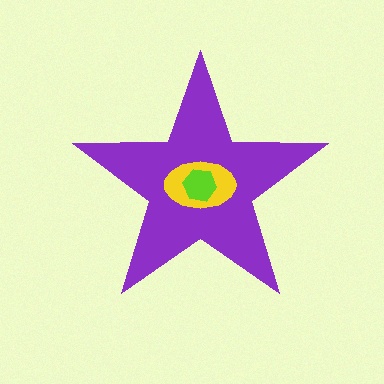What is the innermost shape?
The lime hexagon.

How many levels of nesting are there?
3.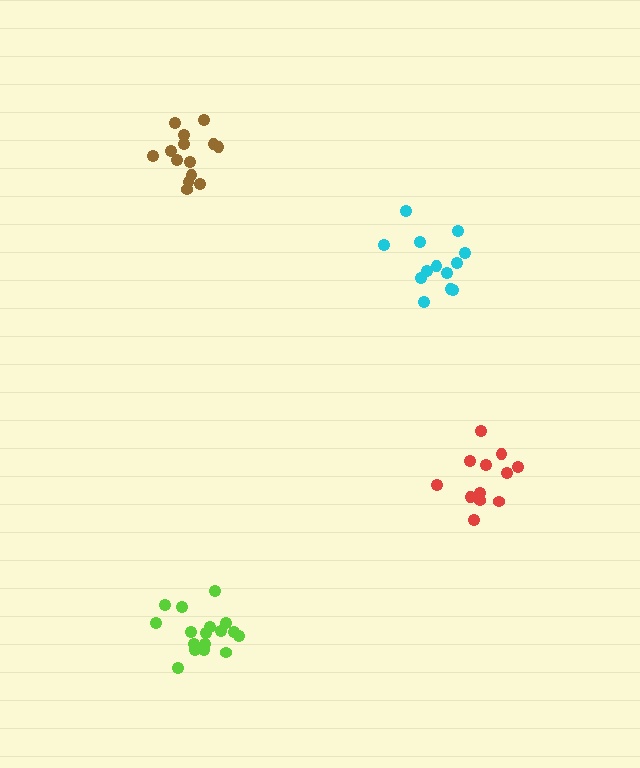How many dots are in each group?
Group 1: 13 dots, Group 2: 18 dots, Group 3: 12 dots, Group 4: 14 dots (57 total).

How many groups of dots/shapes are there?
There are 4 groups.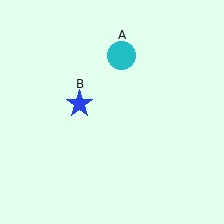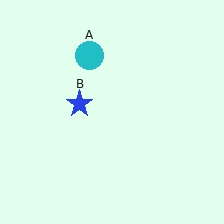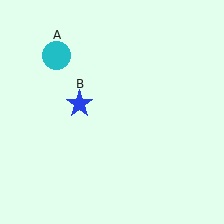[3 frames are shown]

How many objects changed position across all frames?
1 object changed position: cyan circle (object A).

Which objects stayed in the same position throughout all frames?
Blue star (object B) remained stationary.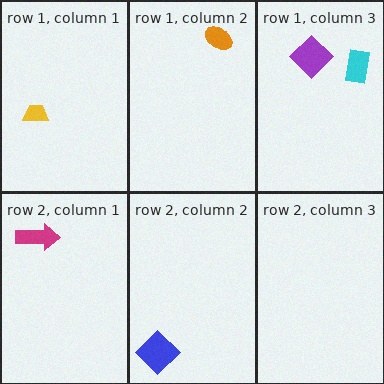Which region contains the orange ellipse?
The row 1, column 2 region.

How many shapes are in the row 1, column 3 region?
2.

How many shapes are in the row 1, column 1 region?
1.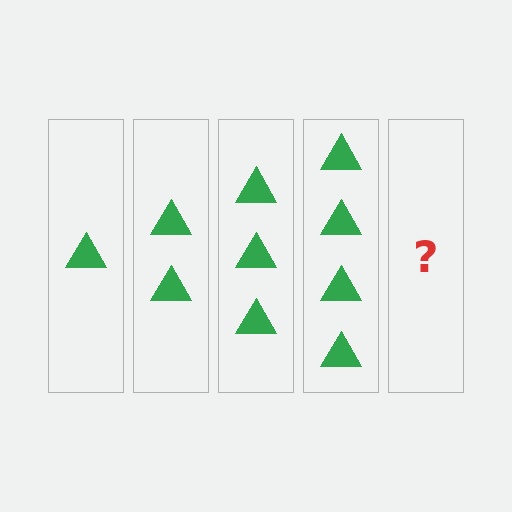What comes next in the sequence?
The next element should be 5 triangles.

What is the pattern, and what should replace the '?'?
The pattern is that each step adds one more triangle. The '?' should be 5 triangles.